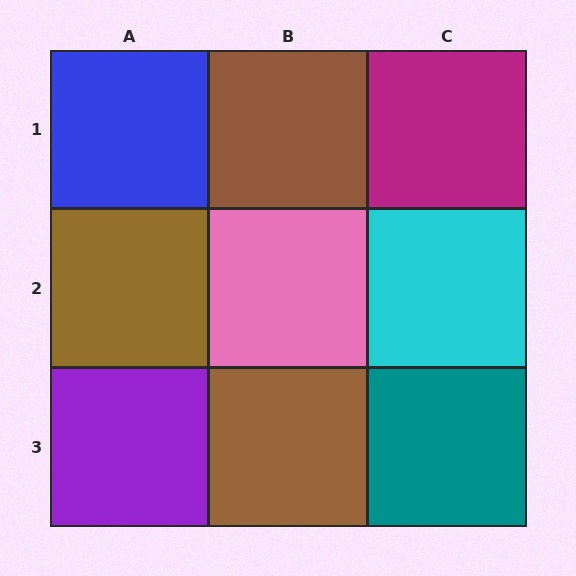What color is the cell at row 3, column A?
Purple.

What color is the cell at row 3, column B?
Brown.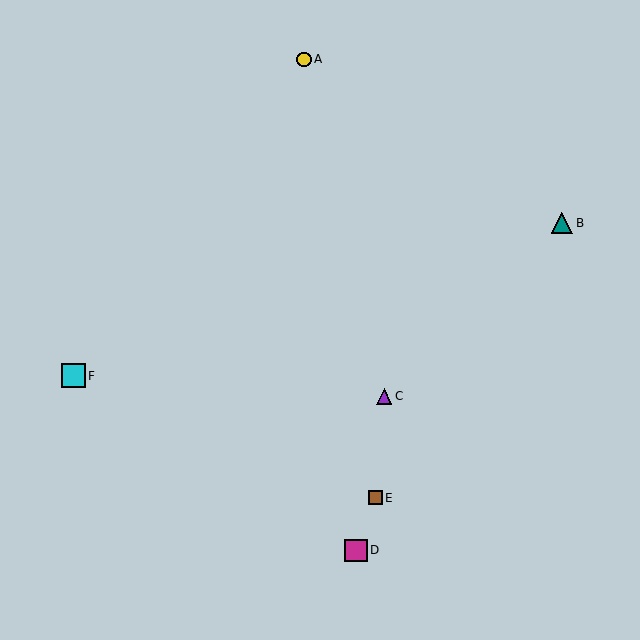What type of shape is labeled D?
Shape D is a magenta square.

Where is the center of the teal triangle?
The center of the teal triangle is at (562, 223).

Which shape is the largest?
The cyan square (labeled F) is the largest.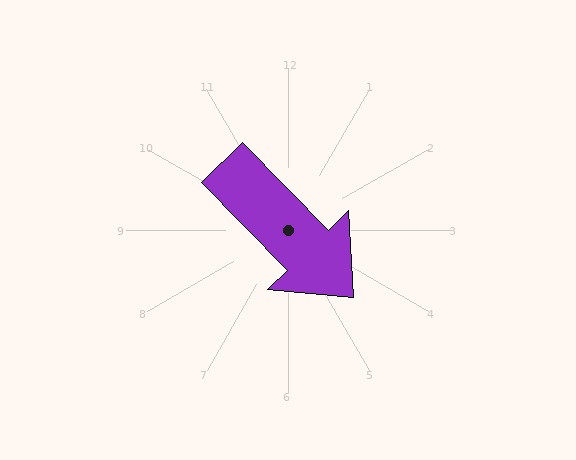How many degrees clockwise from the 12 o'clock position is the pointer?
Approximately 136 degrees.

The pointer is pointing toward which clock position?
Roughly 5 o'clock.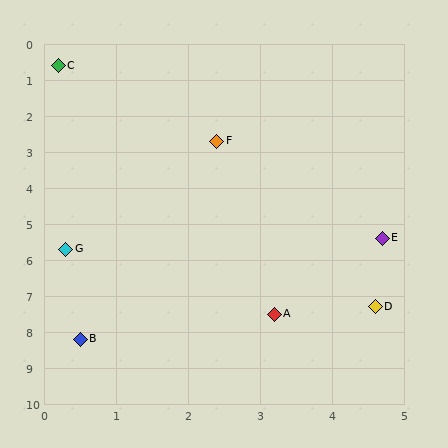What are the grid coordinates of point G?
Point G is at approximately (0.3, 5.7).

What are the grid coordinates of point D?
Point D is at approximately (4.6, 7.3).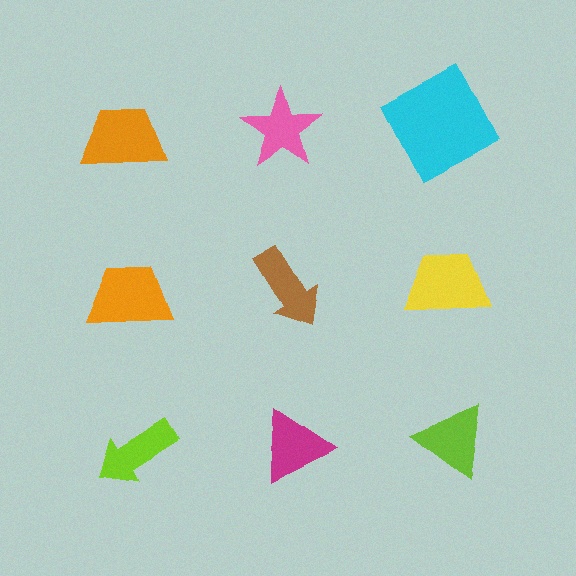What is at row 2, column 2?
A brown arrow.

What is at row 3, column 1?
A lime arrow.